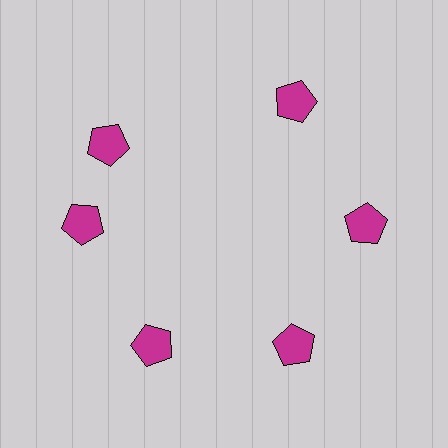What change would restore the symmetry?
The symmetry would be restored by rotating it back into even spacing with its neighbors so that all 6 pentagons sit at equal angles and equal distance from the center.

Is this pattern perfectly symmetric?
No. The 6 magenta pentagons are arranged in a ring, but one element near the 11 o'clock position is rotated out of alignment along the ring, breaking the 6-fold rotational symmetry.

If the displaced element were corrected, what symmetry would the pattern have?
It would have 6-fold rotational symmetry — the pattern would map onto itself every 60 degrees.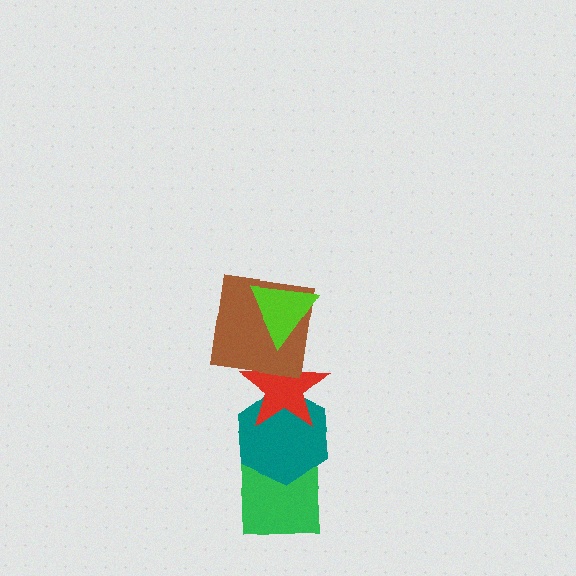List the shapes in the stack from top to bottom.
From top to bottom: the lime triangle, the brown square, the red star, the teal hexagon, the green square.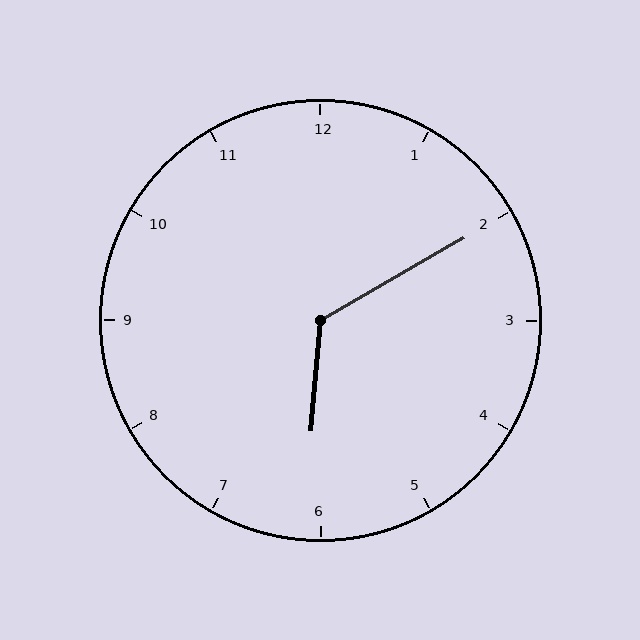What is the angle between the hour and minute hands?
Approximately 125 degrees.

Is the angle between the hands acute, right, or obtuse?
It is obtuse.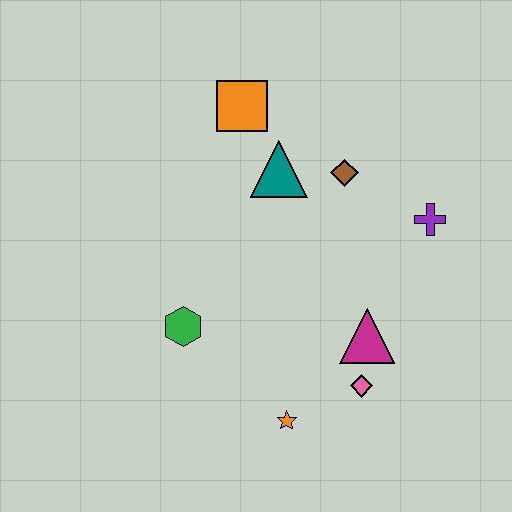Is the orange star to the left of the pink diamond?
Yes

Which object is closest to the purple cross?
The brown diamond is closest to the purple cross.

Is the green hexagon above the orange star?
Yes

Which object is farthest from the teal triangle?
The orange star is farthest from the teal triangle.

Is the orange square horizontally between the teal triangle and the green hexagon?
Yes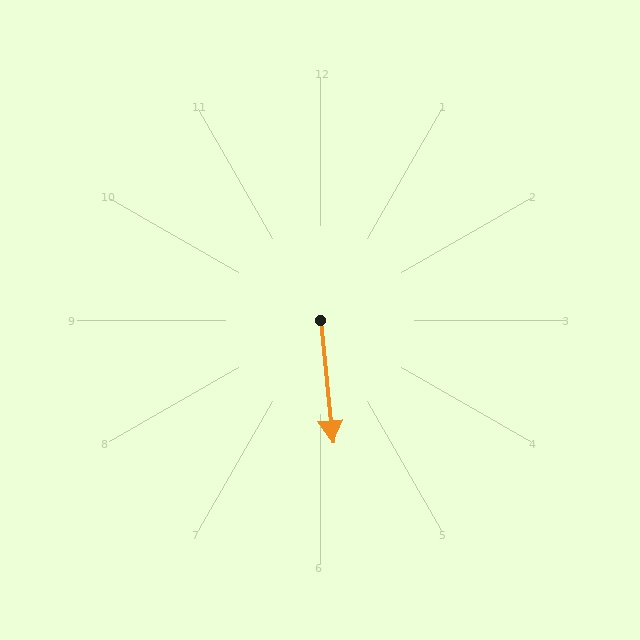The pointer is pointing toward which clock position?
Roughly 6 o'clock.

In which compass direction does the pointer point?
South.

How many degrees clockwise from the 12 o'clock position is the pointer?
Approximately 174 degrees.